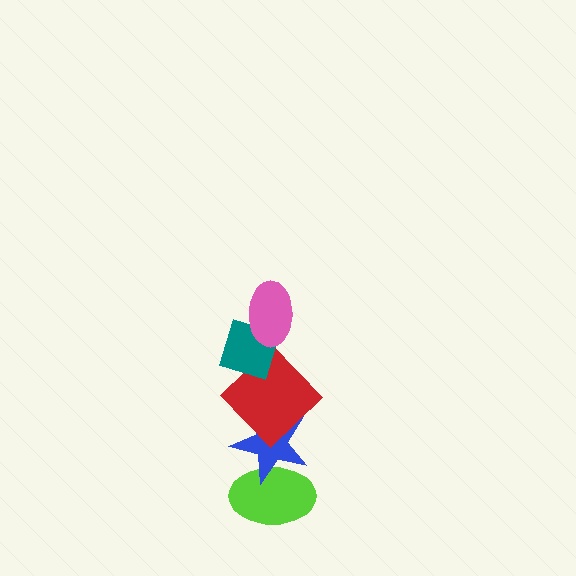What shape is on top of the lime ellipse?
The blue star is on top of the lime ellipse.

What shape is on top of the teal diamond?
The pink ellipse is on top of the teal diamond.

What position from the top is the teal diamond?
The teal diamond is 2nd from the top.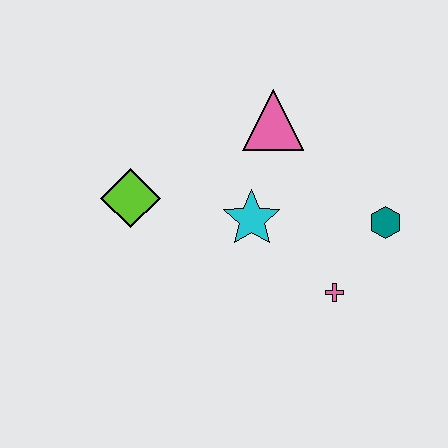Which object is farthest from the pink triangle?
The pink cross is farthest from the pink triangle.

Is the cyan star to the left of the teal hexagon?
Yes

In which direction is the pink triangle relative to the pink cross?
The pink triangle is above the pink cross.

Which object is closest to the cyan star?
The pink triangle is closest to the cyan star.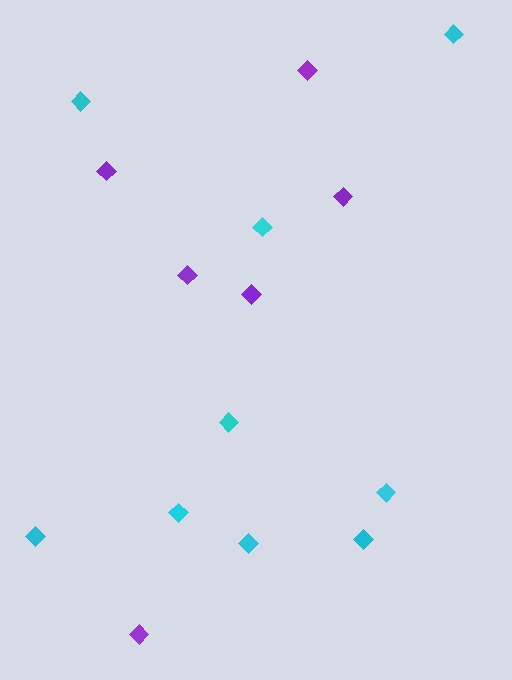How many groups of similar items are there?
There are 2 groups: one group of cyan diamonds (9) and one group of purple diamonds (6).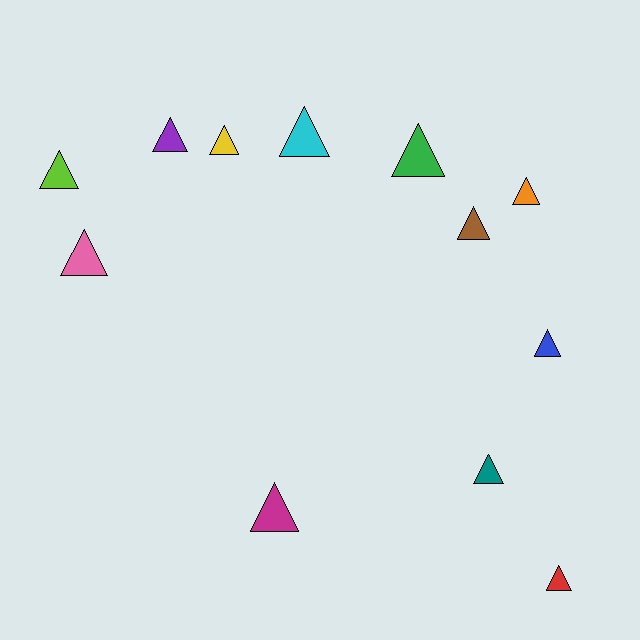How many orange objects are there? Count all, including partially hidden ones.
There is 1 orange object.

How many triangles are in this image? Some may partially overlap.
There are 12 triangles.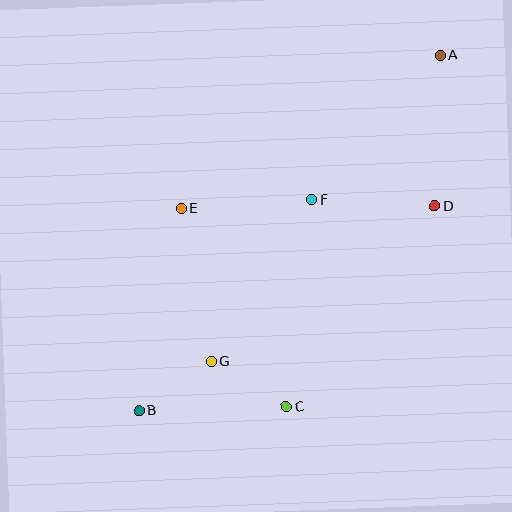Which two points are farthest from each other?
Points A and B are farthest from each other.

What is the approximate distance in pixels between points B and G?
The distance between B and G is approximately 88 pixels.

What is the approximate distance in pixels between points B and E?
The distance between B and E is approximately 207 pixels.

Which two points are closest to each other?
Points C and G are closest to each other.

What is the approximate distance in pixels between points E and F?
The distance between E and F is approximately 131 pixels.